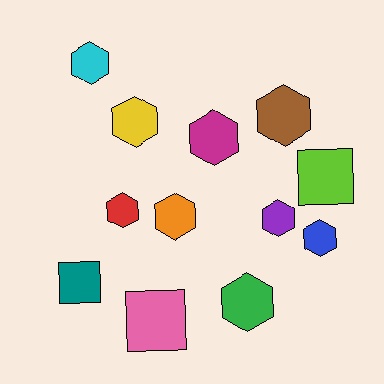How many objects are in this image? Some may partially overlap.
There are 12 objects.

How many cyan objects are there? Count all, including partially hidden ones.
There is 1 cyan object.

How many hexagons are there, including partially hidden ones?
There are 9 hexagons.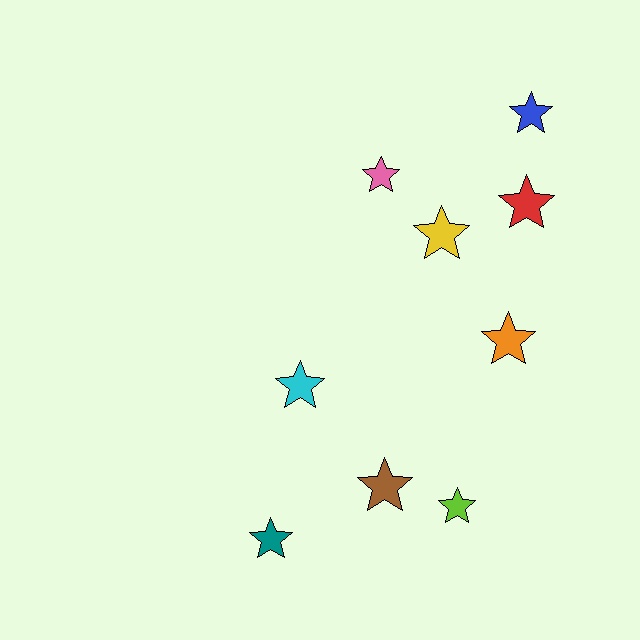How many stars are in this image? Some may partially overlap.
There are 9 stars.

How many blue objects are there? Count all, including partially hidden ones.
There is 1 blue object.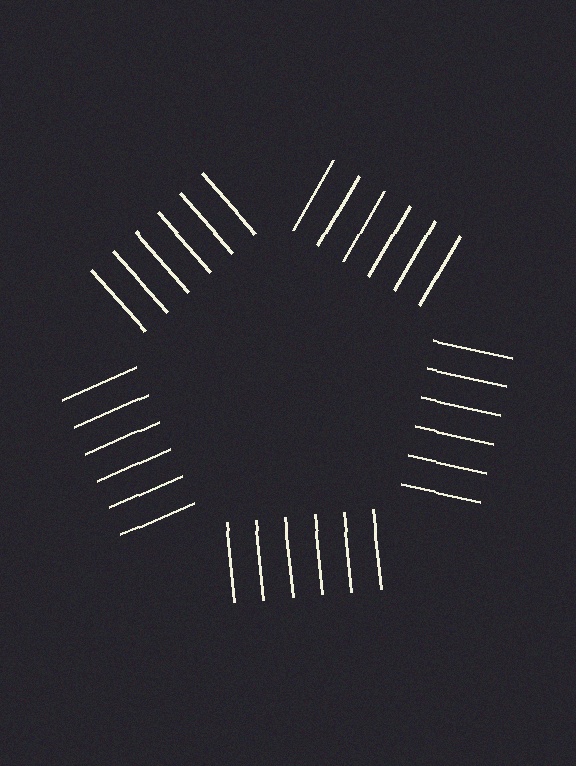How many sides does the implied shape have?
5 sides — the line-ends trace a pentagon.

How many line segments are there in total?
30 — 6 along each of the 5 edges.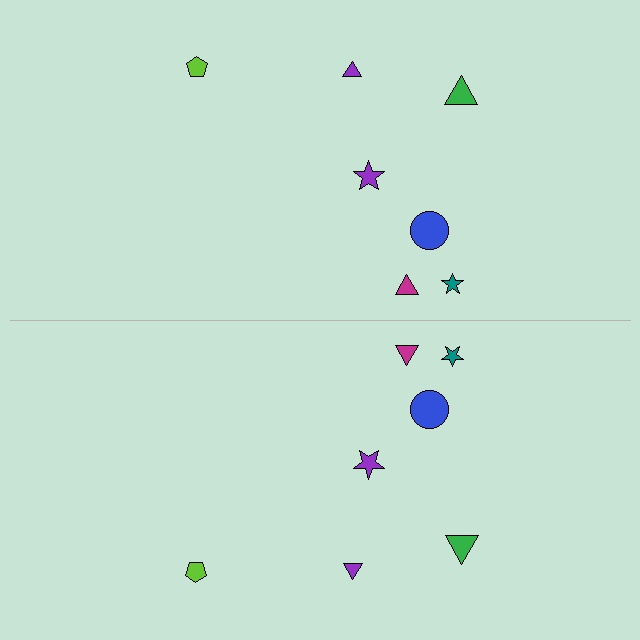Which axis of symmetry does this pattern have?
The pattern has a horizontal axis of symmetry running through the center of the image.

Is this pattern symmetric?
Yes, this pattern has bilateral (reflection) symmetry.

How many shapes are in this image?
There are 14 shapes in this image.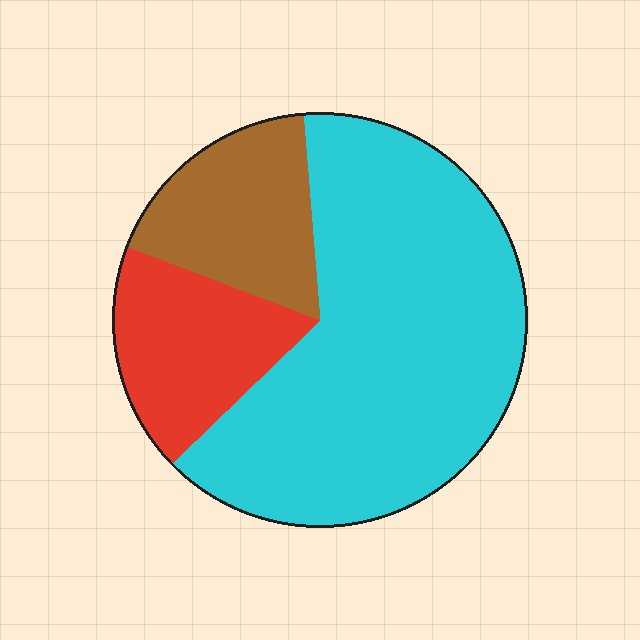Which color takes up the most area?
Cyan, at roughly 65%.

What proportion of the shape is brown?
Brown covers 18% of the shape.